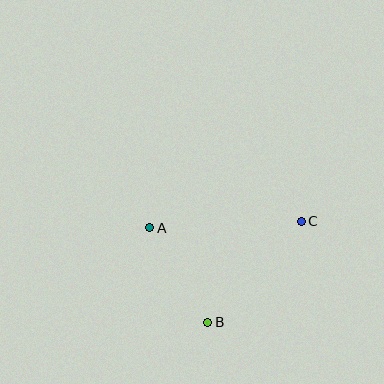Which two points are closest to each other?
Points A and B are closest to each other.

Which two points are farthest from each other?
Points A and C are farthest from each other.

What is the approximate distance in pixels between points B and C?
The distance between B and C is approximately 137 pixels.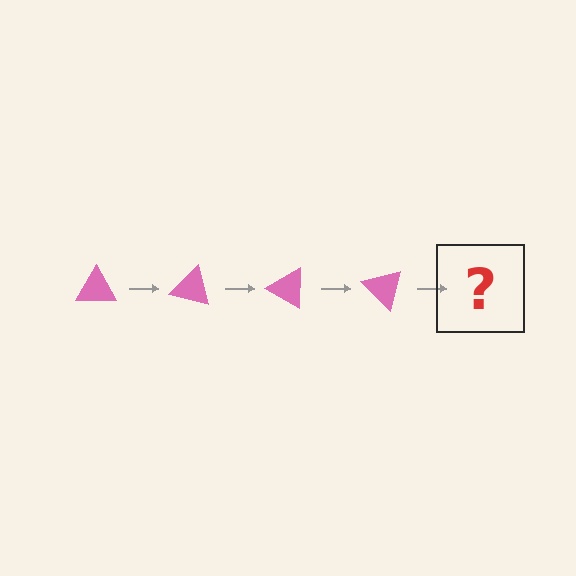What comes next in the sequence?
The next element should be a pink triangle rotated 60 degrees.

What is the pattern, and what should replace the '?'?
The pattern is that the triangle rotates 15 degrees each step. The '?' should be a pink triangle rotated 60 degrees.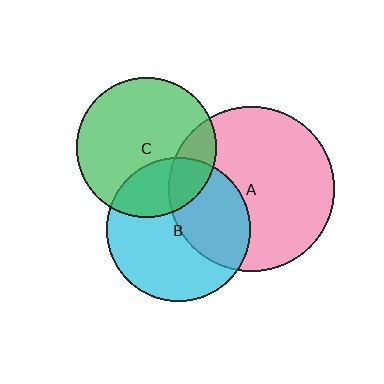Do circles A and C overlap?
Yes.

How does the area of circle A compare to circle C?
Approximately 1.4 times.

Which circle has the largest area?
Circle A (pink).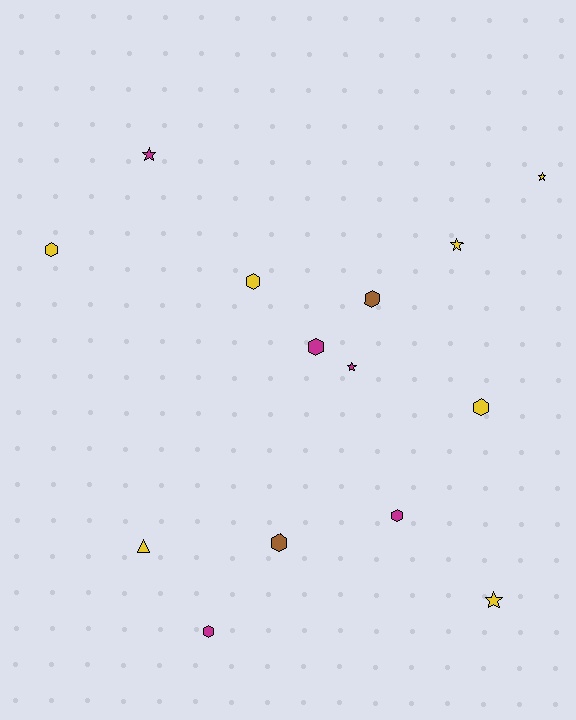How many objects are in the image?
There are 14 objects.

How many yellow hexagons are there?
There are 3 yellow hexagons.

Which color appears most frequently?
Yellow, with 7 objects.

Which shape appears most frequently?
Hexagon, with 8 objects.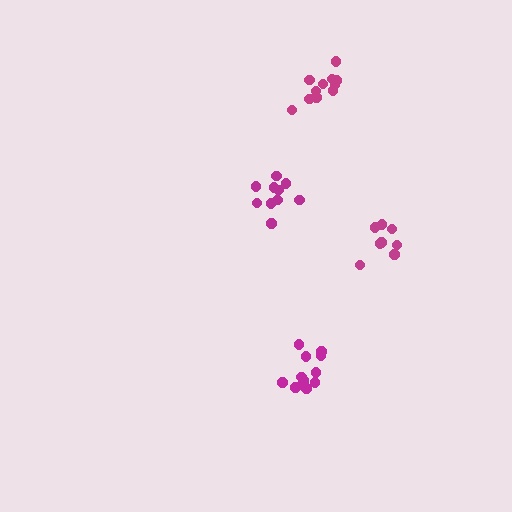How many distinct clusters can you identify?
There are 4 distinct clusters.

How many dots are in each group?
Group 1: 11 dots, Group 2: 11 dots, Group 3: 11 dots, Group 4: 8 dots (41 total).